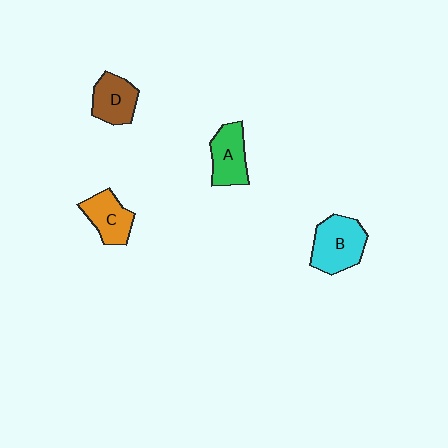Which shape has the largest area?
Shape B (cyan).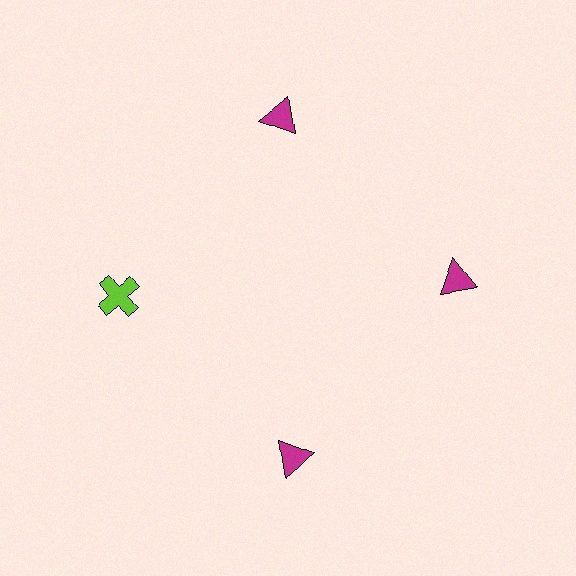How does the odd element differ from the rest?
It differs in both color (lime instead of magenta) and shape (cross instead of triangle).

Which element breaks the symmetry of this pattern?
The lime cross at roughly the 9 o'clock position breaks the symmetry. All other shapes are magenta triangles.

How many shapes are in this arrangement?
There are 4 shapes arranged in a ring pattern.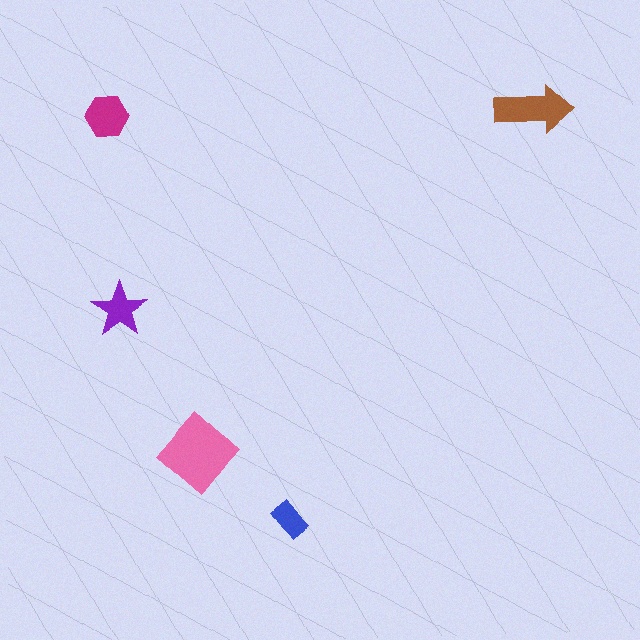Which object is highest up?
The magenta hexagon is topmost.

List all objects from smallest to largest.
The blue rectangle, the purple star, the magenta hexagon, the brown arrow, the pink diamond.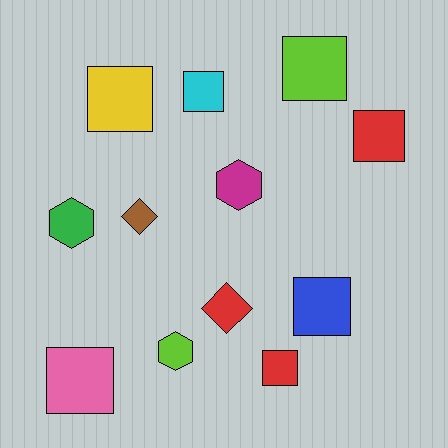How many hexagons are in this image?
There are 3 hexagons.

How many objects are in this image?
There are 12 objects.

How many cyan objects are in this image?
There is 1 cyan object.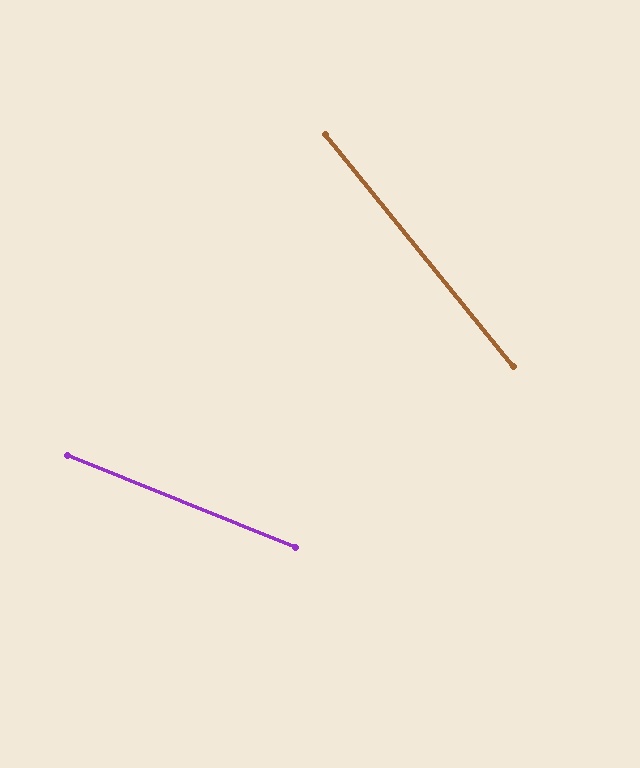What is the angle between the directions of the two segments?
Approximately 29 degrees.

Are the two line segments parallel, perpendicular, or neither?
Neither parallel nor perpendicular — they differ by about 29°.